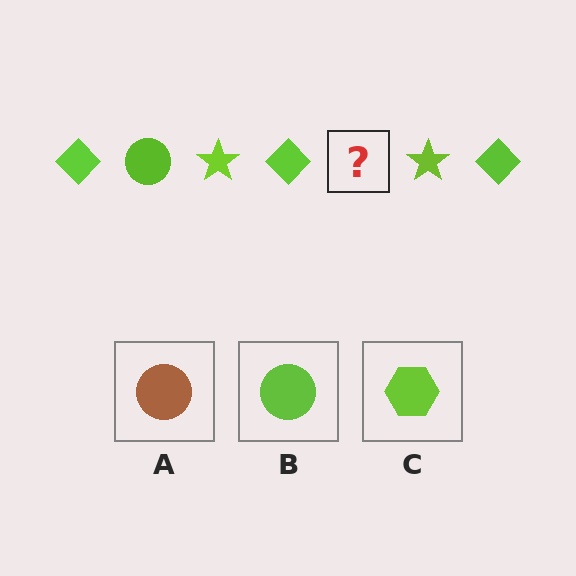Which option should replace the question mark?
Option B.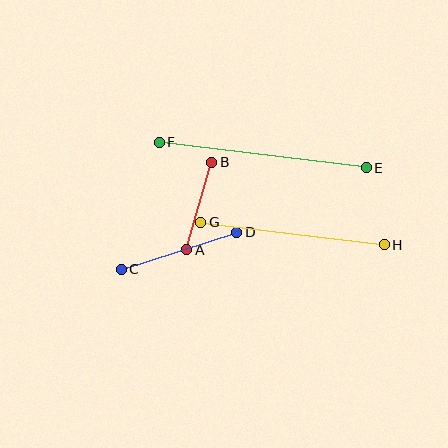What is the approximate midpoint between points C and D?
The midpoint is at approximately (179, 251) pixels.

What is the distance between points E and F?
The distance is approximately 209 pixels.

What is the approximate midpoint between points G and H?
The midpoint is at approximately (293, 233) pixels.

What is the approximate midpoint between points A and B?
The midpoint is at approximately (199, 206) pixels.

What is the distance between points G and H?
The distance is approximately 185 pixels.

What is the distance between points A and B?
The distance is approximately 91 pixels.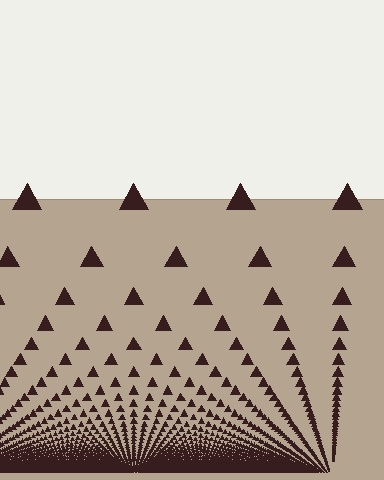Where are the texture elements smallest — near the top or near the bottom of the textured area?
Near the bottom.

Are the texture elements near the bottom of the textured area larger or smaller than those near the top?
Smaller. The gradient is inverted — elements near the bottom are smaller and denser.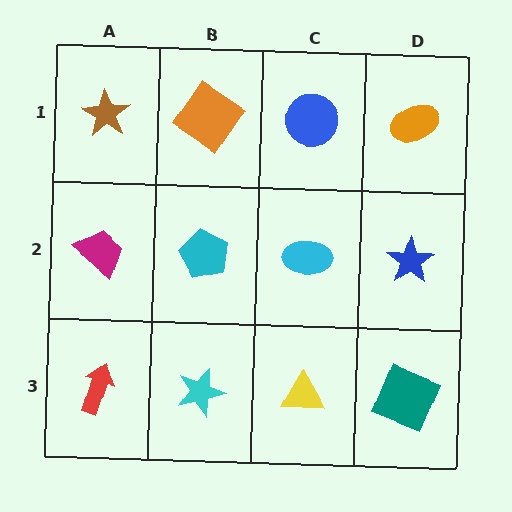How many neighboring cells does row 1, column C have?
3.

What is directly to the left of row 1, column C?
An orange diamond.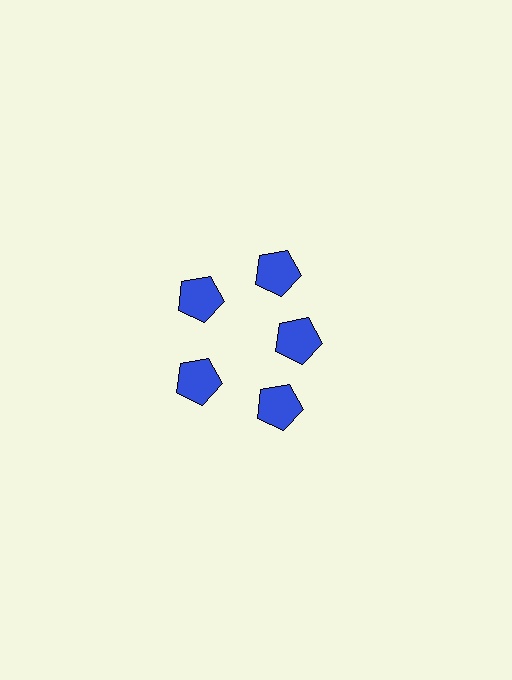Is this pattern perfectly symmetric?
No. The 5 blue pentagons are arranged in a ring, but one element near the 3 o'clock position is pulled inward toward the center, breaking the 5-fold rotational symmetry.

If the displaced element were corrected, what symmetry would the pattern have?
It would have 5-fold rotational symmetry — the pattern would map onto itself every 72 degrees.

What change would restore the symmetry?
The symmetry would be restored by moving it outward, back onto the ring so that all 5 pentagons sit at equal angles and equal distance from the center.